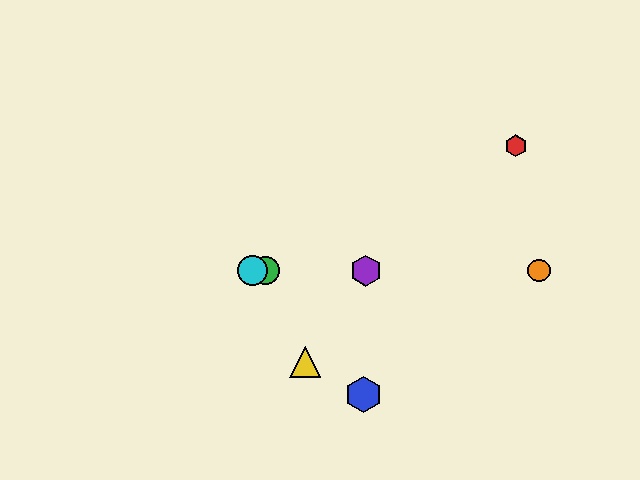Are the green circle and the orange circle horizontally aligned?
Yes, both are at y≈271.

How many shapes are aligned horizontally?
4 shapes (the green circle, the purple hexagon, the orange circle, the cyan circle) are aligned horizontally.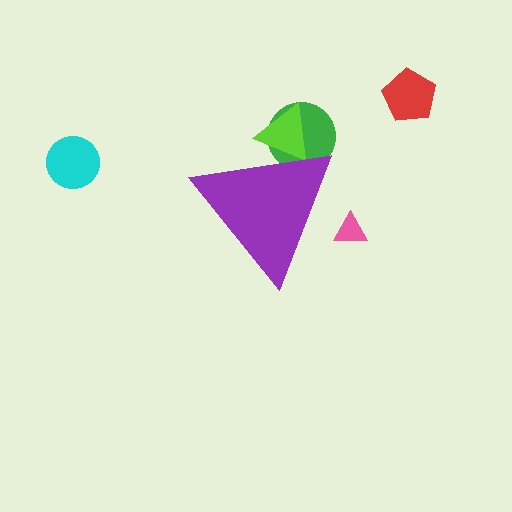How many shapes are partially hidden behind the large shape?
3 shapes are partially hidden.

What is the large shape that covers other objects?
A purple triangle.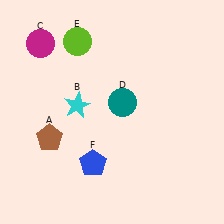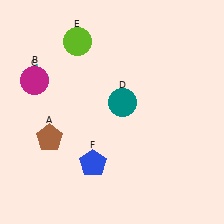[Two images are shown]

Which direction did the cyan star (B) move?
The cyan star (B) moved left.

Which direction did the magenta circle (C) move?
The magenta circle (C) moved down.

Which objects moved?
The objects that moved are: the cyan star (B), the magenta circle (C).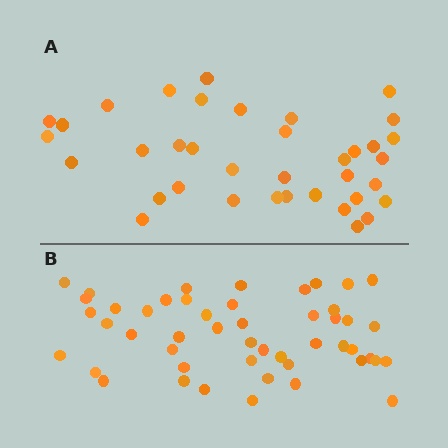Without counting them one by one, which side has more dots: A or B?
Region B (the bottom region) has more dots.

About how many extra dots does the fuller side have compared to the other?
Region B has roughly 12 or so more dots than region A.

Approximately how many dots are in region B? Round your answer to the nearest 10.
About 50 dots. (The exact count is 49, which rounds to 50.)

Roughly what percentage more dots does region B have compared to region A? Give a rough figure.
About 30% more.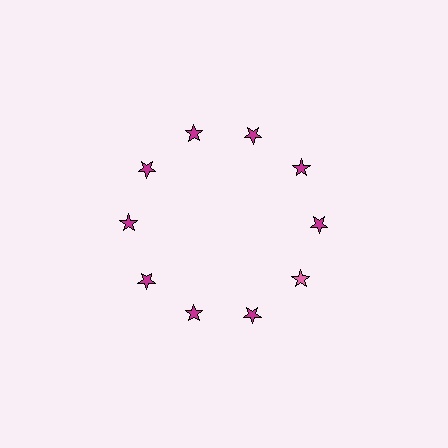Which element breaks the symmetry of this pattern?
The pink star at roughly the 4 o'clock position breaks the symmetry. All other shapes are magenta stars.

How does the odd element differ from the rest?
It has a different color: pink instead of magenta.